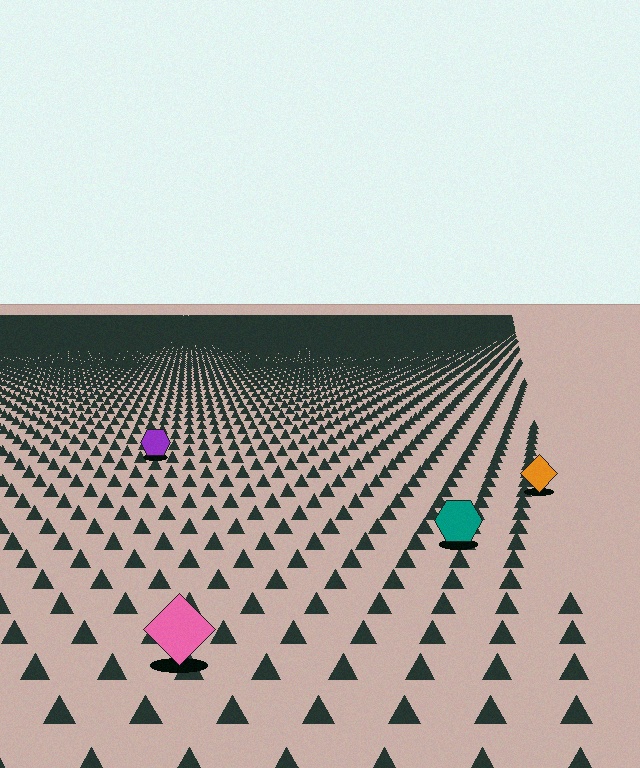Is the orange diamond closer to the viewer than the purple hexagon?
Yes. The orange diamond is closer — you can tell from the texture gradient: the ground texture is coarser near it.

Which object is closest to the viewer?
The pink diamond is closest. The texture marks near it are larger and more spread out.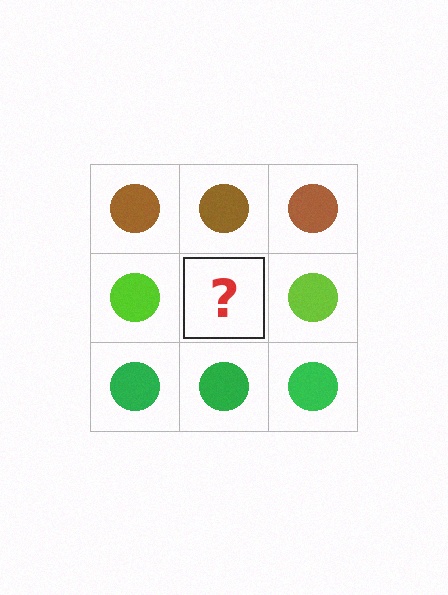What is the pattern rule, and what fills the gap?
The rule is that each row has a consistent color. The gap should be filled with a lime circle.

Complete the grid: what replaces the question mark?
The question mark should be replaced with a lime circle.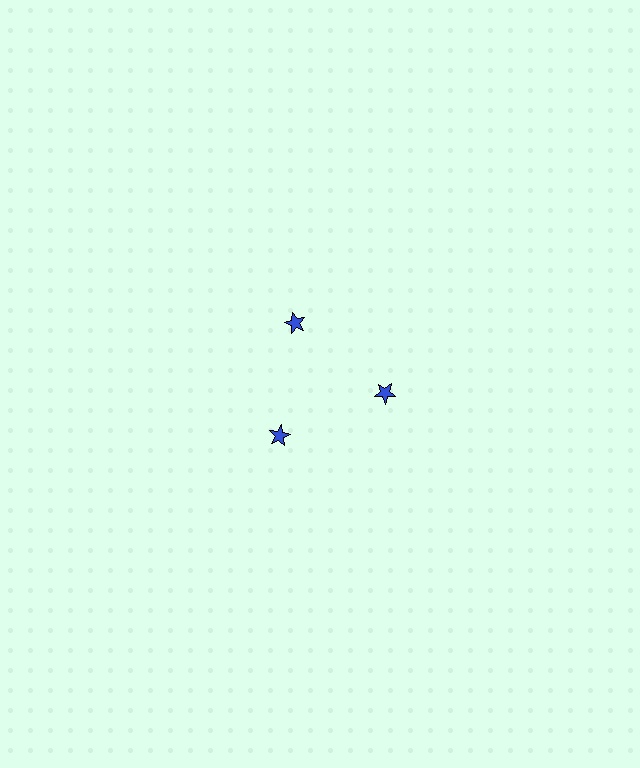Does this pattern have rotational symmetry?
Yes, this pattern has 3-fold rotational symmetry. It looks the same after rotating 120 degrees around the center.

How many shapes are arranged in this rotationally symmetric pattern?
There are 3 shapes, arranged in 3 groups of 1.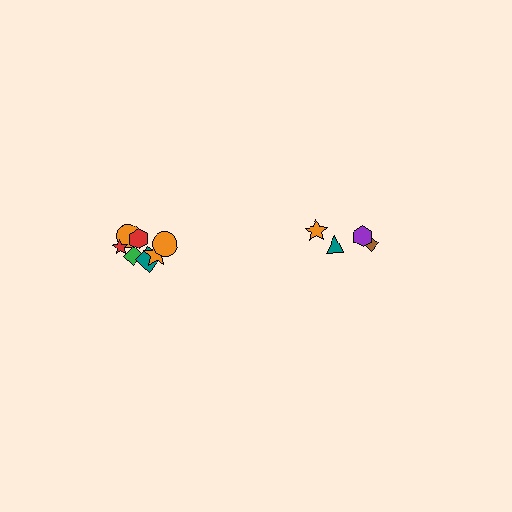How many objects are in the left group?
There are 8 objects.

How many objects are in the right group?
There are 4 objects.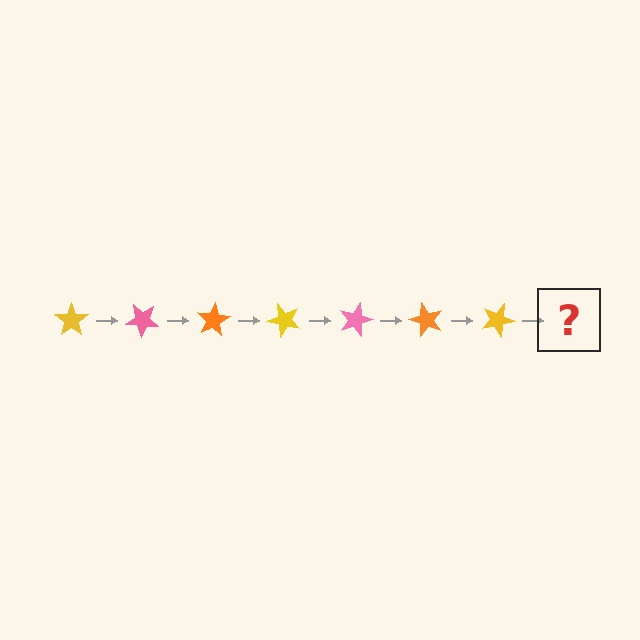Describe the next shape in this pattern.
It should be a pink star, rotated 280 degrees from the start.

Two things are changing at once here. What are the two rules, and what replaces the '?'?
The two rules are that it rotates 40 degrees each step and the color cycles through yellow, pink, and orange. The '?' should be a pink star, rotated 280 degrees from the start.